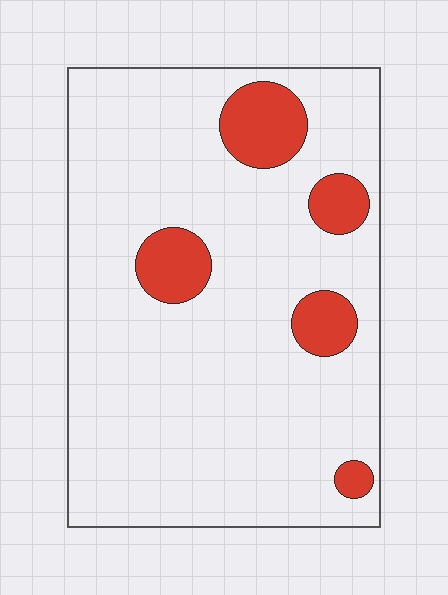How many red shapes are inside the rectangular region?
5.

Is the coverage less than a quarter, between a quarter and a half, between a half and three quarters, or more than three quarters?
Less than a quarter.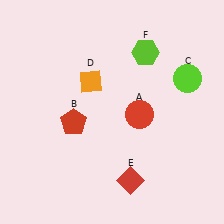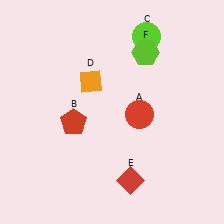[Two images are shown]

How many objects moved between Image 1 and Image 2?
1 object moved between the two images.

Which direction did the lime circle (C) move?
The lime circle (C) moved up.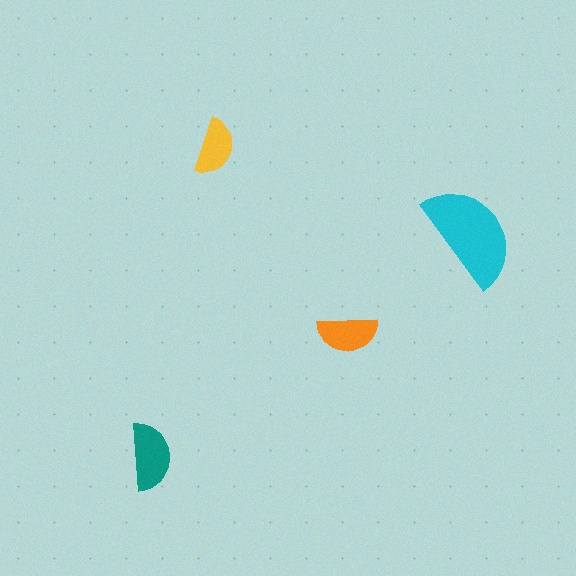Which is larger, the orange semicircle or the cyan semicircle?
The cyan one.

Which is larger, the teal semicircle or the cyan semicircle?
The cyan one.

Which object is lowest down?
The teal semicircle is bottommost.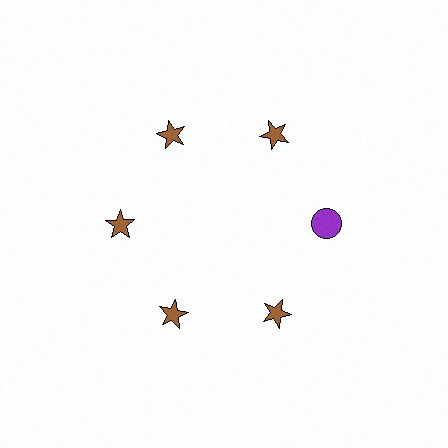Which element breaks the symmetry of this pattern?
The purple circle at roughly the 3 o'clock position breaks the symmetry. All other shapes are brown stars.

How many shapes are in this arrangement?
There are 6 shapes arranged in a ring pattern.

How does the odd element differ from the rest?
It differs in both color (purple instead of brown) and shape (circle instead of star).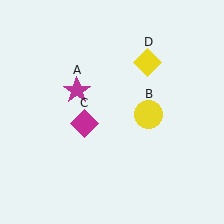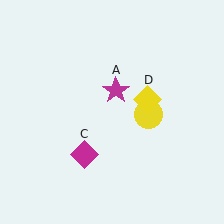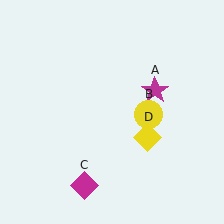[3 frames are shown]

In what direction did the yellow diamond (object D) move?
The yellow diamond (object D) moved down.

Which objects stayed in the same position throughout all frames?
Yellow circle (object B) remained stationary.